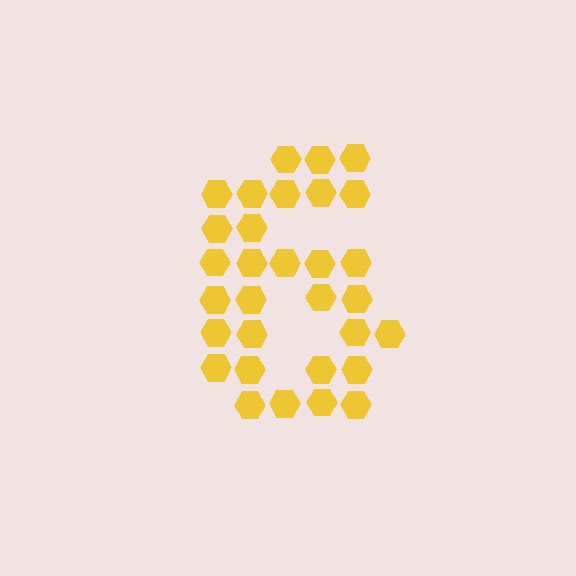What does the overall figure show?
The overall figure shows the digit 6.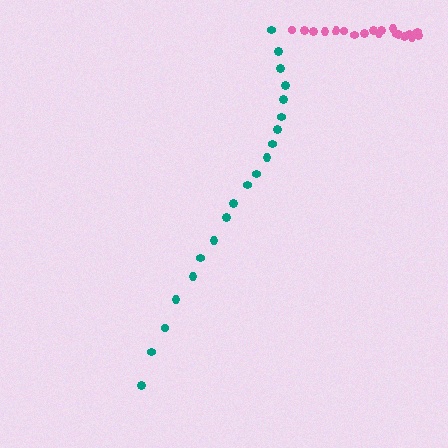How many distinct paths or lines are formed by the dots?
There are 2 distinct paths.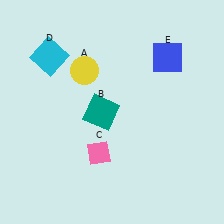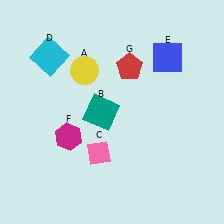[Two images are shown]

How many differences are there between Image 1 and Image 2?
There are 2 differences between the two images.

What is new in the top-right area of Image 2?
A red pentagon (G) was added in the top-right area of Image 2.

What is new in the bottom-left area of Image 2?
A magenta hexagon (F) was added in the bottom-left area of Image 2.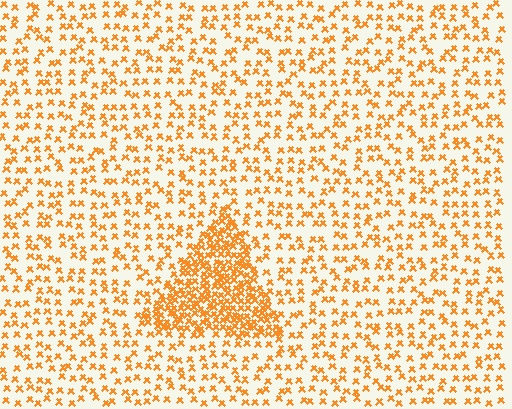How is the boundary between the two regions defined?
The boundary is defined by a change in element density (approximately 2.7x ratio). All elements are the same color, size, and shape.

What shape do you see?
I see a triangle.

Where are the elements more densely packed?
The elements are more densely packed inside the triangle boundary.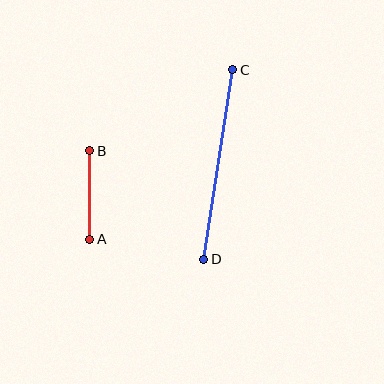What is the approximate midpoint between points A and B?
The midpoint is at approximately (90, 195) pixels.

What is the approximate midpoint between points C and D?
The midpoint is at approximately (218, 164) pixels.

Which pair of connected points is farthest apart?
Points C and D are farthest apart.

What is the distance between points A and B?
The distance is approximately 88 pixels.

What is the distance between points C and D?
The distance is approximately 192 pixels.